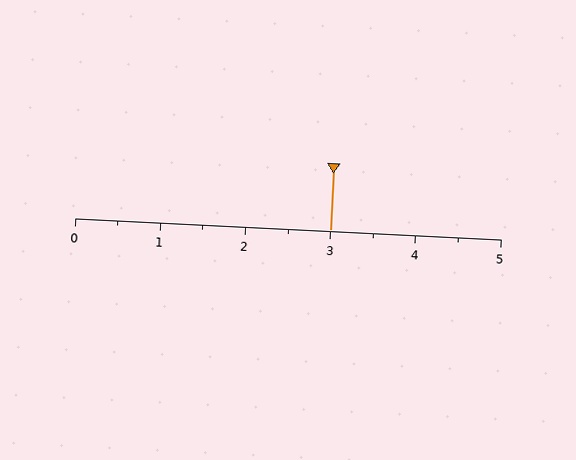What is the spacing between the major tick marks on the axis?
The major ticks are spaced 1 apart.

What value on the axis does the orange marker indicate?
The marker indicates approximately 3.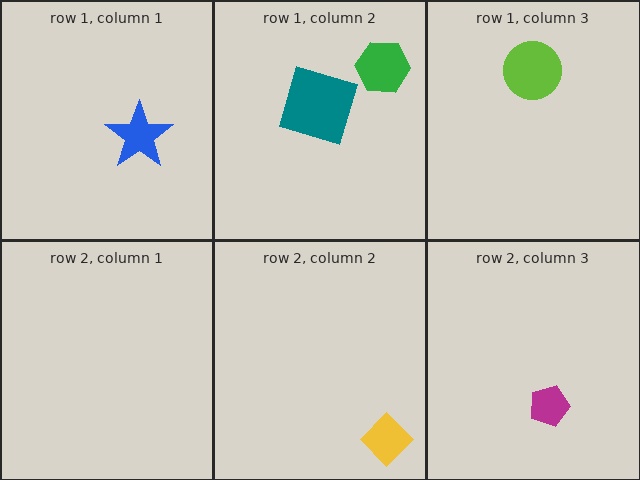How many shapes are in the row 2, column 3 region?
1.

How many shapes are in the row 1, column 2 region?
2.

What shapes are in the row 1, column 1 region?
The blue star.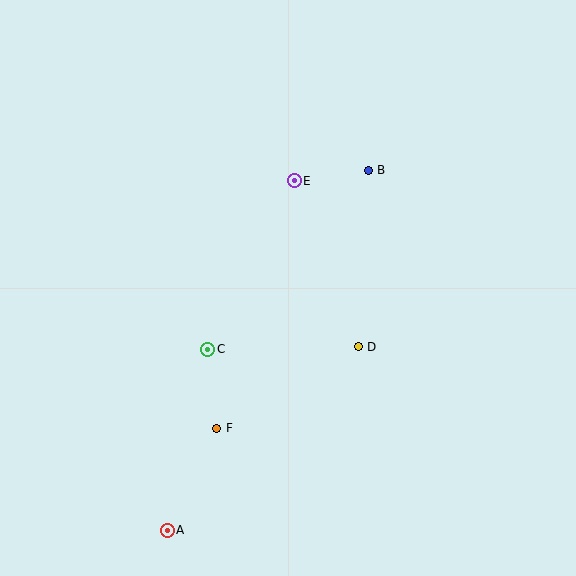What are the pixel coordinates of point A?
Point A is at (167, 530).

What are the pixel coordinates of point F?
Point F is at (217, 428).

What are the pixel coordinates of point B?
Point B is at (368, 170).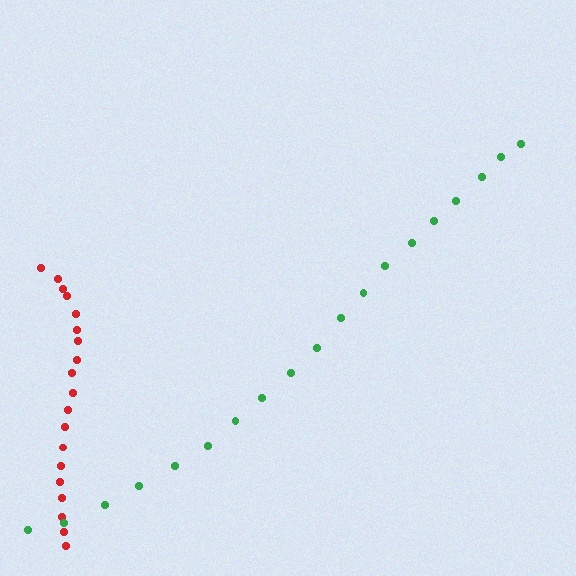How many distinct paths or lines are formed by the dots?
There are 2 distinct paths.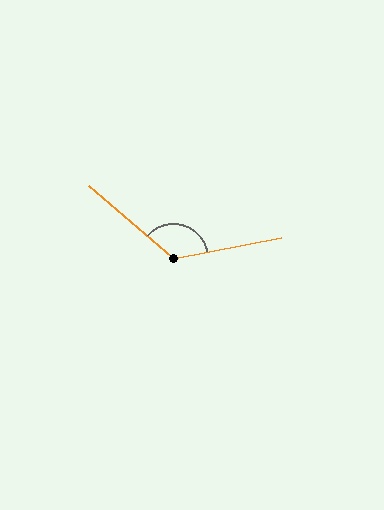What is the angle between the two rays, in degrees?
Approximately 128 degrees.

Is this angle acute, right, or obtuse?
It is obtuse.